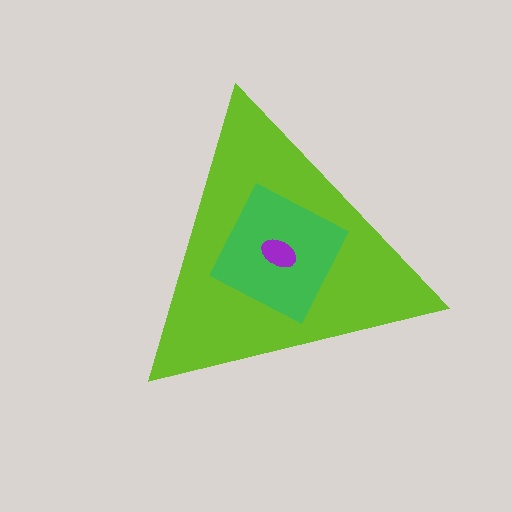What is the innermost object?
The purple ellipse.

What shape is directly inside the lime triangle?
The green diamond.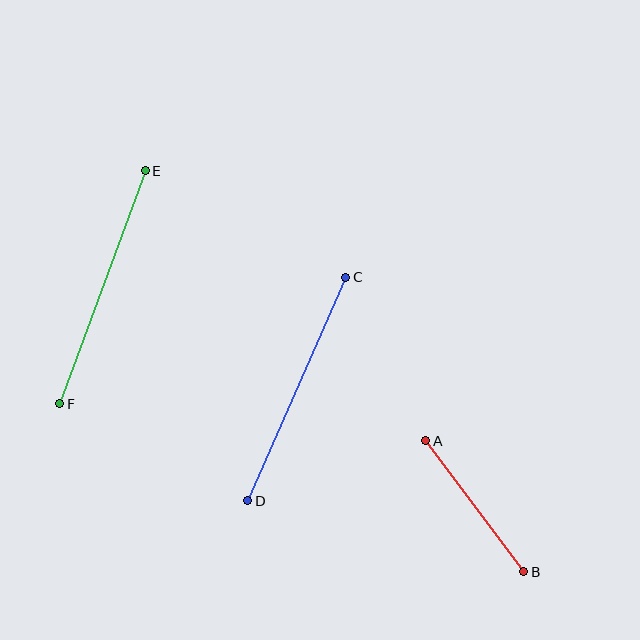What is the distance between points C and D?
The distance is approximately 244 pixels.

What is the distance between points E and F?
The distance is approximately 248 pixels.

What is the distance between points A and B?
The distance is approximately 163 pixels.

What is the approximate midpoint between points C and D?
The midpoint is at approximately (297, 389) pixels.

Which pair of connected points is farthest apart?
Points E and F are farthest apart.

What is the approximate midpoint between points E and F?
The midpoint is at approximately (103, 287) pixels.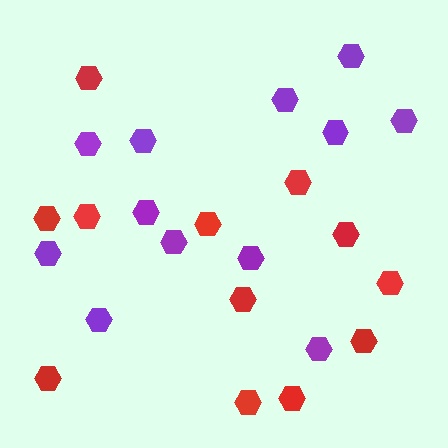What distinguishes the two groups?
There are 2 groups: one group of red hexagons (12) and one group of purple hexagons (12).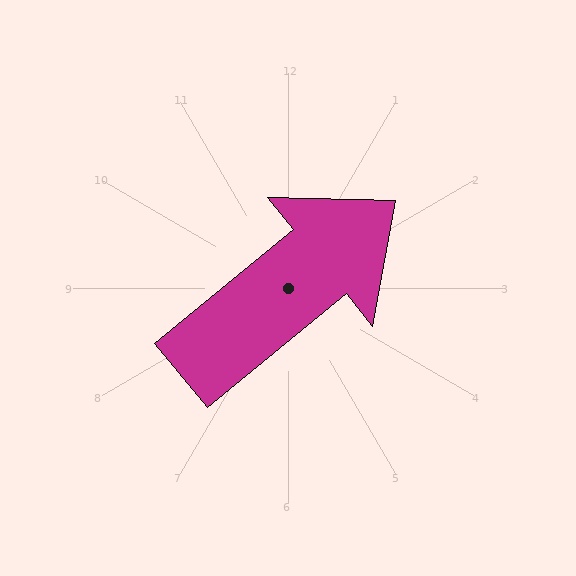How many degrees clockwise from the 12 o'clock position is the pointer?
Approximately 51 degrees.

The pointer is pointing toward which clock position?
Roughly 2 o'clock.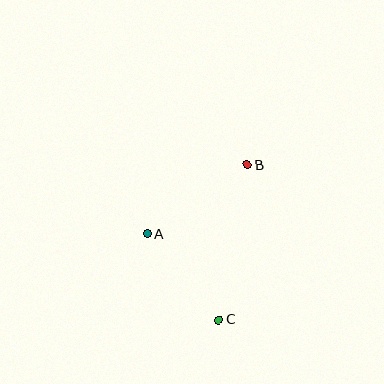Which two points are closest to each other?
Points A and C are closest to each other.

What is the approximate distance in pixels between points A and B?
The distance between A and B is approximately 122 pixels.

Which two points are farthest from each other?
Points B and C are farthest from each other.